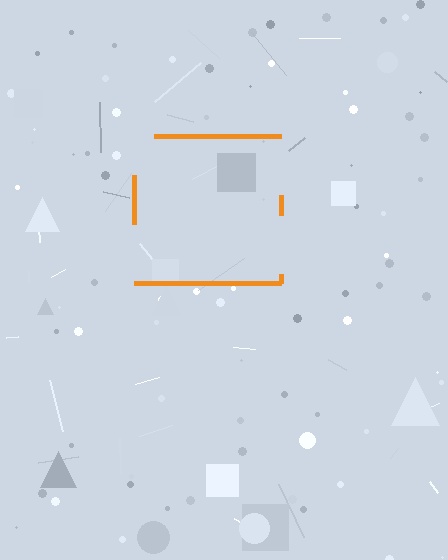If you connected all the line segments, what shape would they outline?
They would outline a square.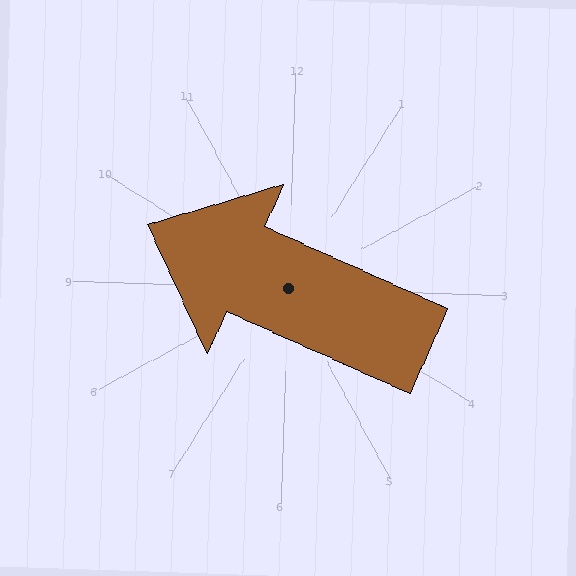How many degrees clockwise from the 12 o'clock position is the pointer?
Approximately 292 degrees.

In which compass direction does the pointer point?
West.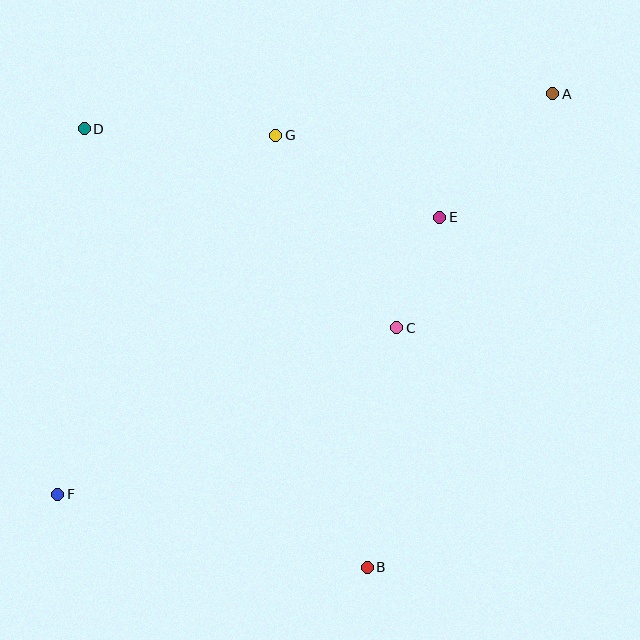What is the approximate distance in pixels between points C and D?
The distance between C and D is approximately 371 pixels.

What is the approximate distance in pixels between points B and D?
The distance between B and D is approximately 522 pixels.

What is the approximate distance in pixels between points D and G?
The distance between D and G is approximately 192 pixels.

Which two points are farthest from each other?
Points A and F are farthest from each other.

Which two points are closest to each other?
Points C and E are closest to each other.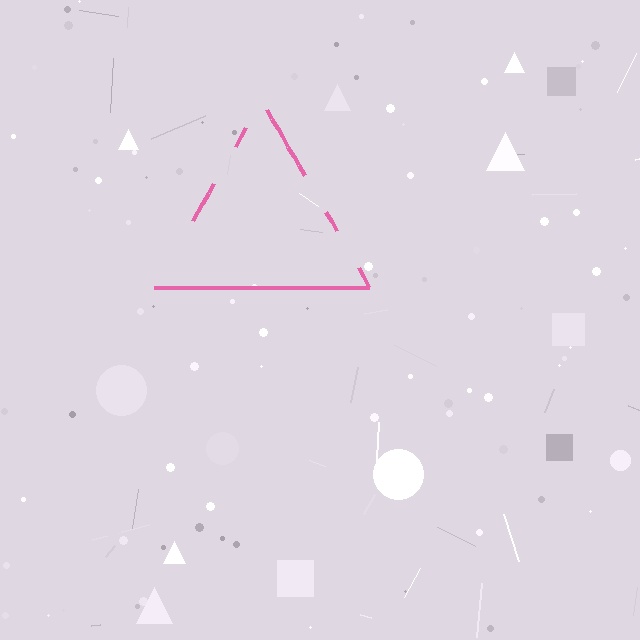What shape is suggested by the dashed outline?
The dashed outline suggests a triangle.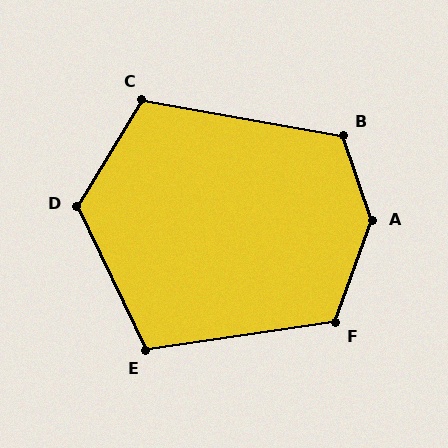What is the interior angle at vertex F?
Approximately 118 degrees (obtuse).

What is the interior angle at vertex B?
Approximately 119 degrees (obtuse).